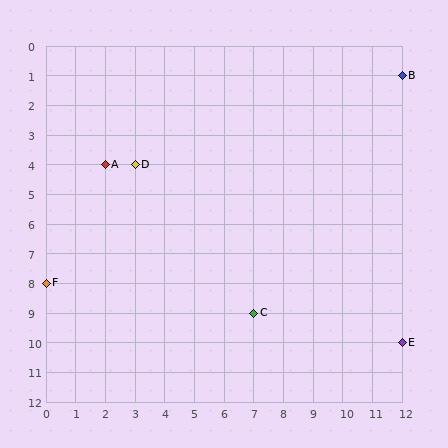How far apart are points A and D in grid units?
Points A and D are 1 column apart.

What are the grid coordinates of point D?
Point D is at grid coordinates (3, 4).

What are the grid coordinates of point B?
Point B is at grid coordinates (12, 1).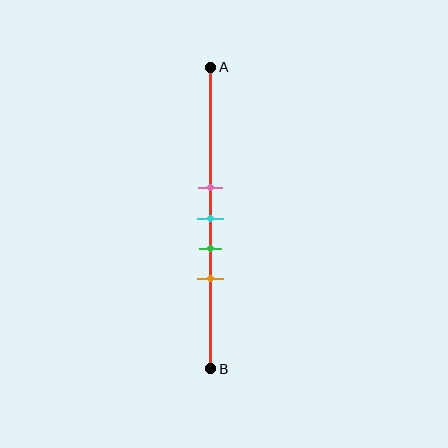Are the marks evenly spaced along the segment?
Yes, the marks are approximately evenly spaced.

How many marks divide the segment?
There are 4 marks dividing the segment.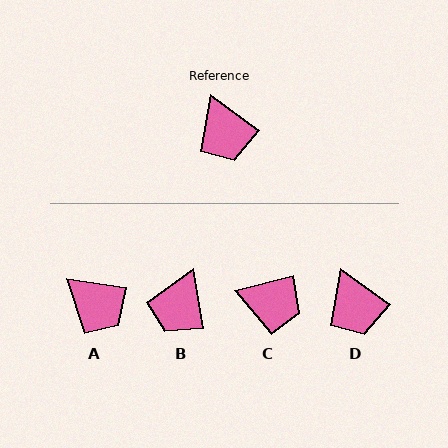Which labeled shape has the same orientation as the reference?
D.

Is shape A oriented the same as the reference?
No, it is off by about 28 degrees.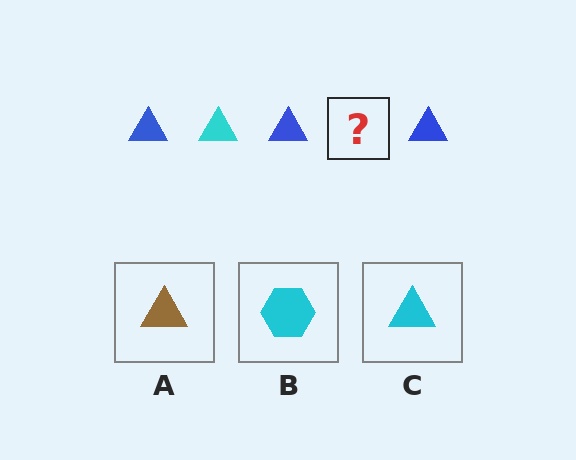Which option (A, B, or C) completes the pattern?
C.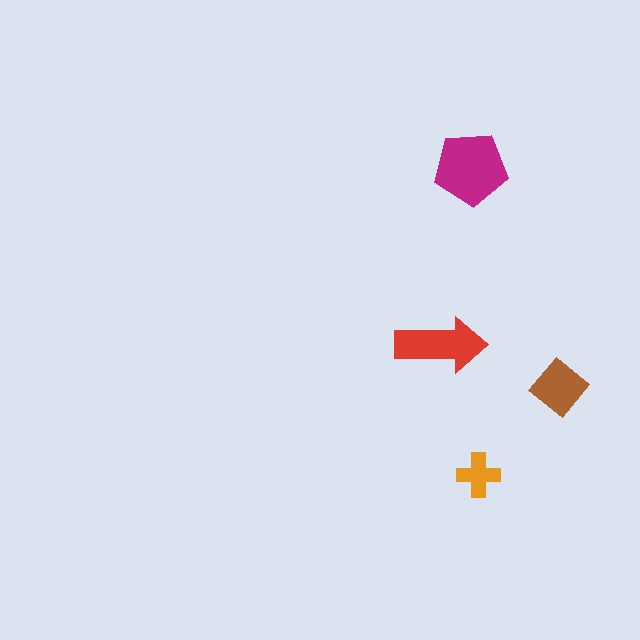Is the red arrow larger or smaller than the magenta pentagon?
Smaller.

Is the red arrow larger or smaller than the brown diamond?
Larger.